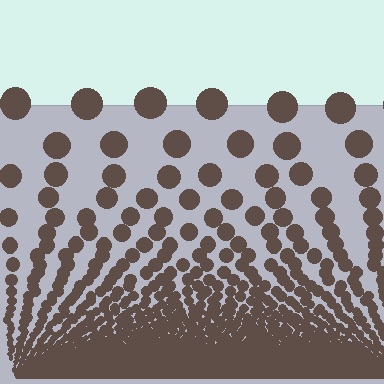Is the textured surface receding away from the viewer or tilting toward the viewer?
The surface appears to tilt toward the viewer. Texture elements get larger and sparser toward the top.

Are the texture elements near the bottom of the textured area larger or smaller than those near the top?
Smaller. The gradient is inverted — elements near the bottom are smaller and denser.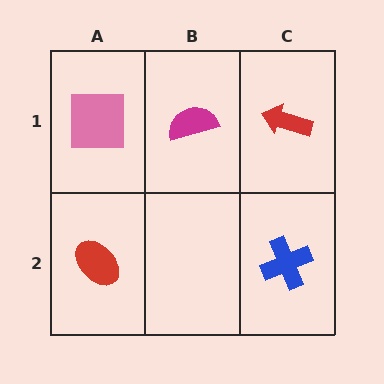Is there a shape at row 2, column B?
No, that cell is empty.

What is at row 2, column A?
A red ellipse.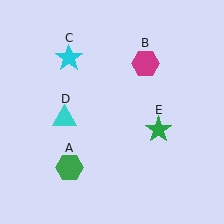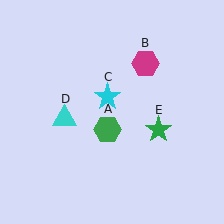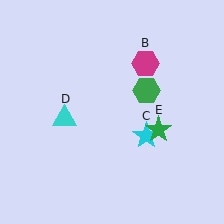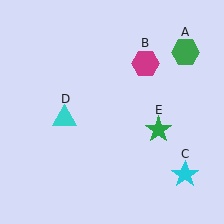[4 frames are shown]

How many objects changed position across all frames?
2 objects changed position: green hexagon (object A), cyan star (object C).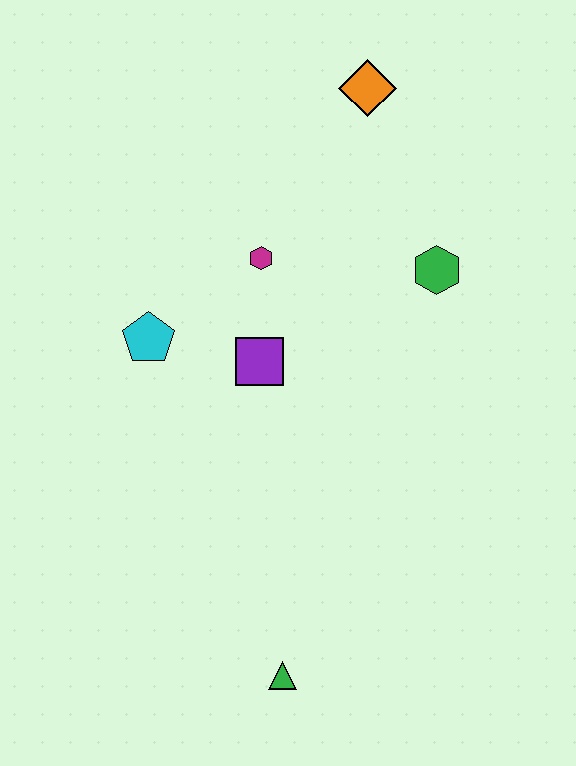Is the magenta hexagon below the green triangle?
No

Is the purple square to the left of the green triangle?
Yes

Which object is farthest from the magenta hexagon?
The green triangle is farthest from the magenta hexagon.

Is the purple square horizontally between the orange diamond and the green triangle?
No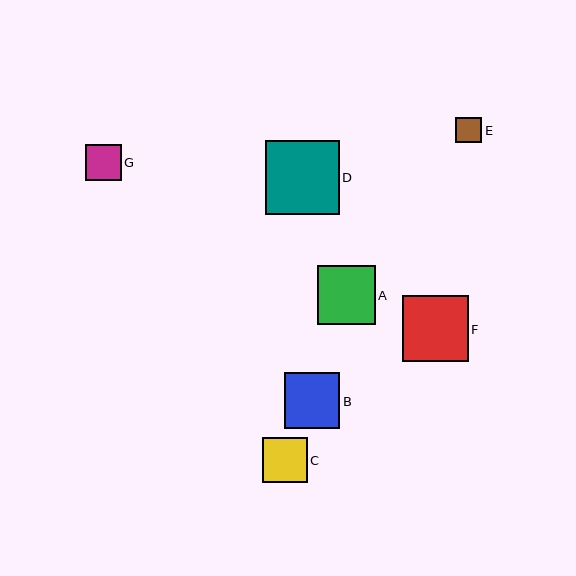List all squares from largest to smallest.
From largest to smallest: D, F, A, B, C, G, E.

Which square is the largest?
Square D is the largest with a size of approximately 74 pixels.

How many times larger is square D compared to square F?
Square D is approximately 1.1 times the size of square F.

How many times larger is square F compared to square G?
Square F is approximately 1.8 times the size of square G.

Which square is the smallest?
Square E is the smallest with a size of approximately 26 pixels.